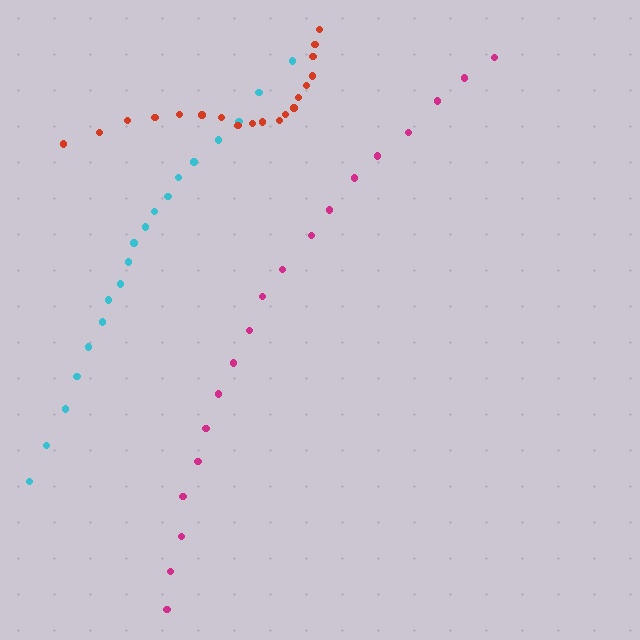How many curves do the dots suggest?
There are 3 distinct paths.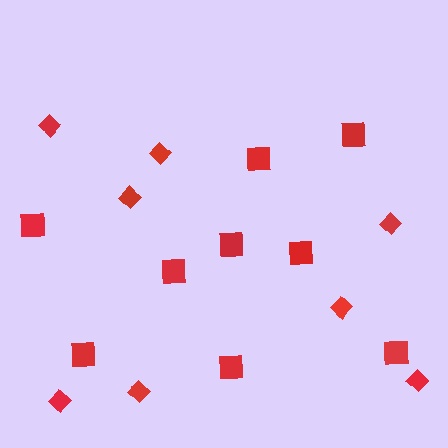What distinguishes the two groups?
There are 2 groups: one group of diamonds (8) and one group of squares (9).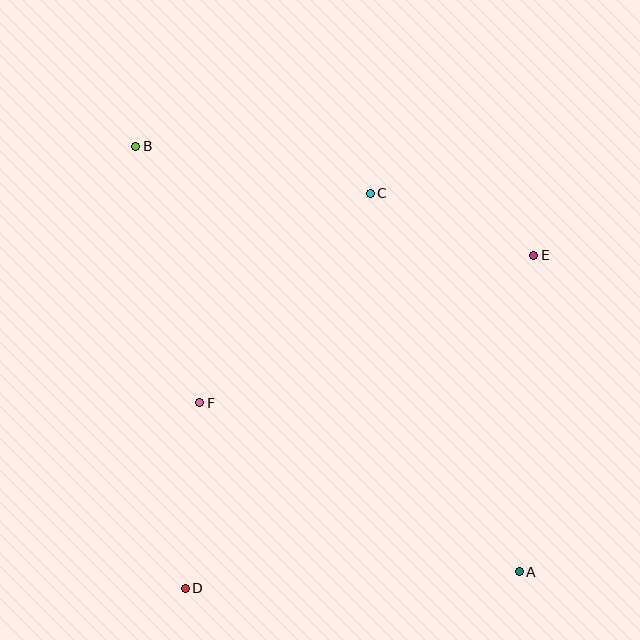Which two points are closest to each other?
Points C and E are closest to each other.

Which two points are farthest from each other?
Points A and B are farthest from each other.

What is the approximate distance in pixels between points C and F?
The distance between C and F is approximately 270 pixels.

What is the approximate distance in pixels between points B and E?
The distance between B and E is approximately 413 pixels.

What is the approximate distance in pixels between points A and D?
The distance between A and D is approximately 335 pixels.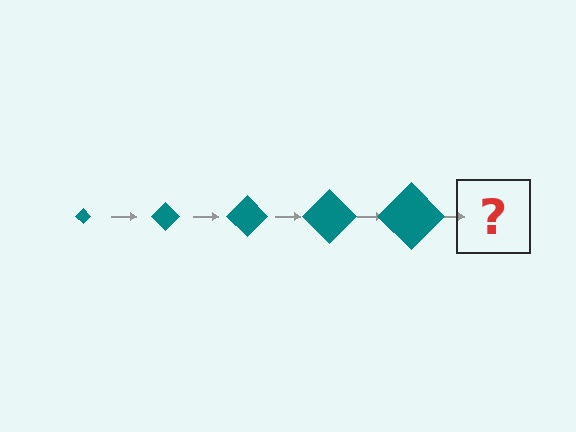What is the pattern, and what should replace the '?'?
The pattern is that the diamond gets progressively larger each step. The '?' should be a teal diamond, larger than the previous one.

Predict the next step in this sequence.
The next step is a teal diamond, larger than the previous one.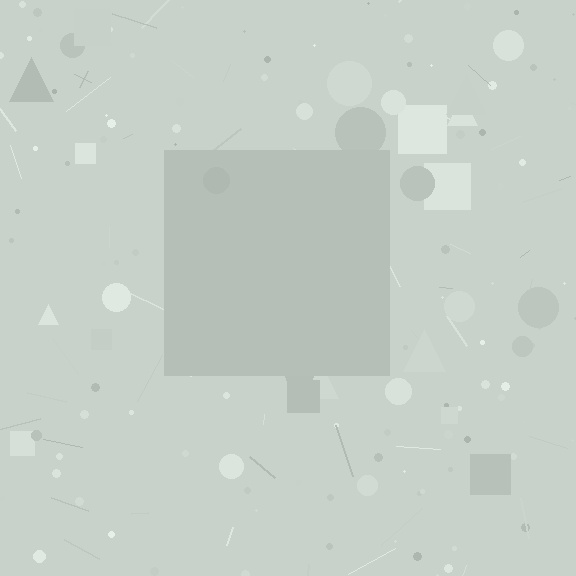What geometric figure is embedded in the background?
A square is embedded in the background.